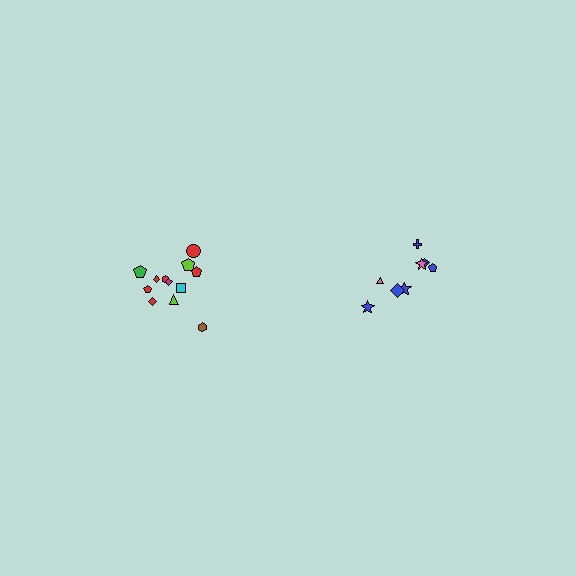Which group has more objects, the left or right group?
The left group.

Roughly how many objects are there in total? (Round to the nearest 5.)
Roughly 20 objects in total.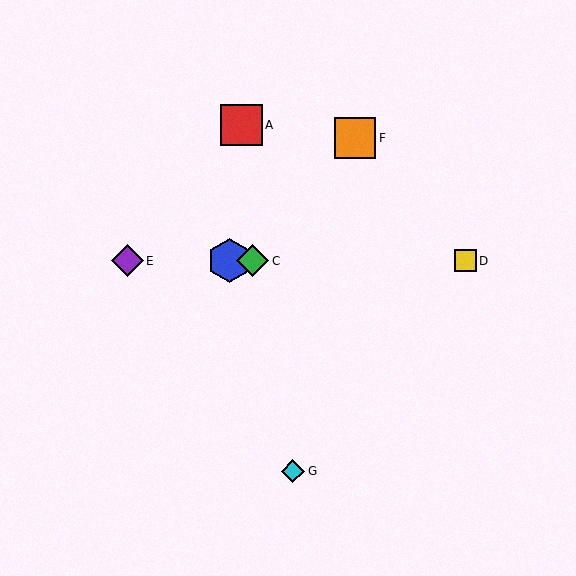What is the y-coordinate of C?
Object C is at y≈261.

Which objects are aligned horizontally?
Objects B, C, D, E are aligned horizontally.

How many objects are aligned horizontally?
4 objects (B, C, D, E) are aligned horizontally.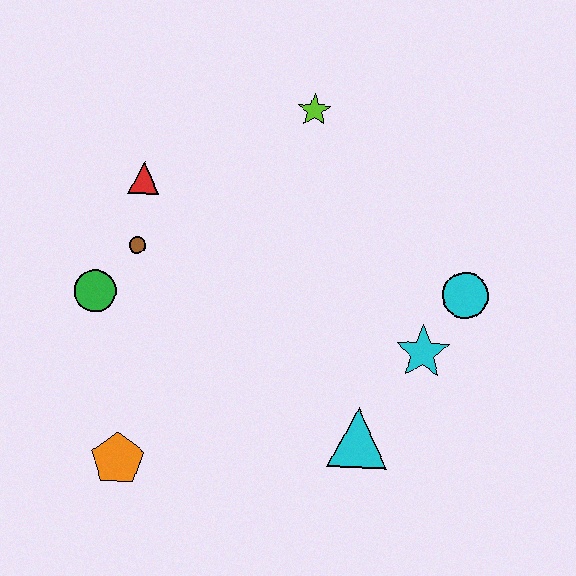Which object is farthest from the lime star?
The orange pentagon is farthest from the lime star.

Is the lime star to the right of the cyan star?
No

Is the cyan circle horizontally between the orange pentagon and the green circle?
No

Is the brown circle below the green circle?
No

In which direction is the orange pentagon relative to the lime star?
The orange pentagon is below the lime star.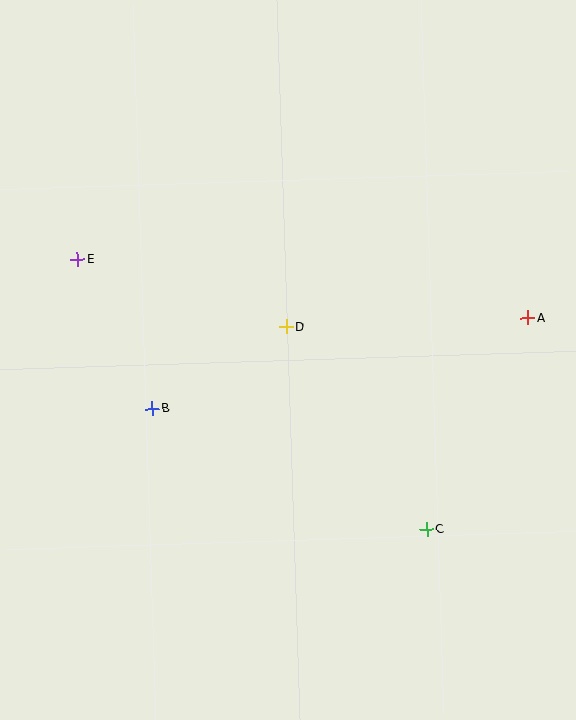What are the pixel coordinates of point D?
Point D is at (286, 327).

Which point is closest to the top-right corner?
Point A is closest to the top-right corner.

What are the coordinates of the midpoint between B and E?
The midpoint between B and E is at (115, 334).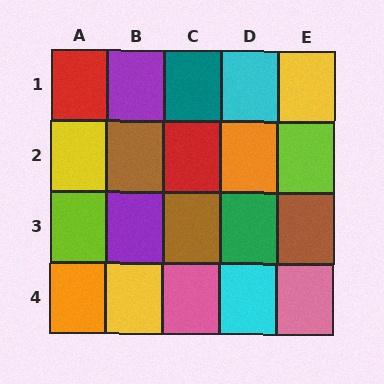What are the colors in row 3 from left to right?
Lime, purple, brown, green, brown.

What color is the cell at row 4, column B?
Yellow.